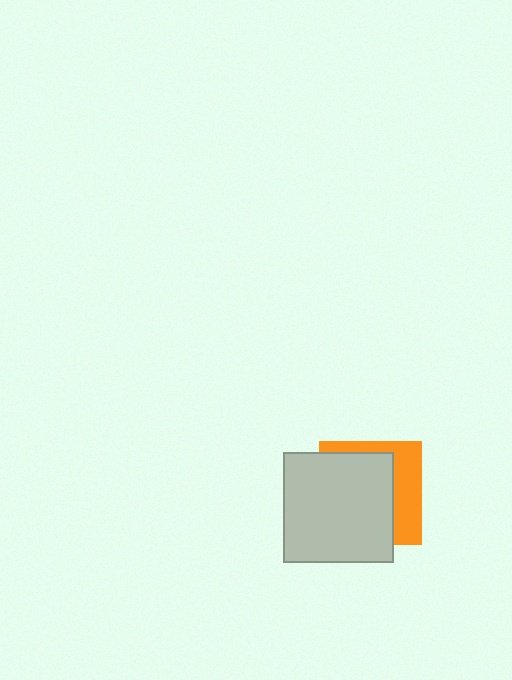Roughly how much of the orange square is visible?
A small part of it is visible (roughly 34%).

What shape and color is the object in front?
The object in front is a light gray square.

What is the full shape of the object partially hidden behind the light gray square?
The partially hidden object is an orange square.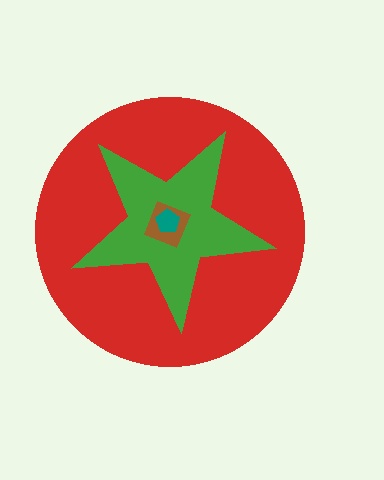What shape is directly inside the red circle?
The green star.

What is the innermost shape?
The teal pentagon.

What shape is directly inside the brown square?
The teal pentagon.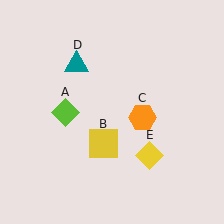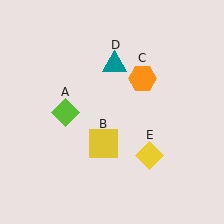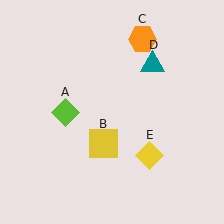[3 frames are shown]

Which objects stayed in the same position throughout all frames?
Lime diamond (object A) and yellow square (object B) and yellow diamond (object E) remained stationary.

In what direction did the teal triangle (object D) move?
The teal triangle (object D) moved right.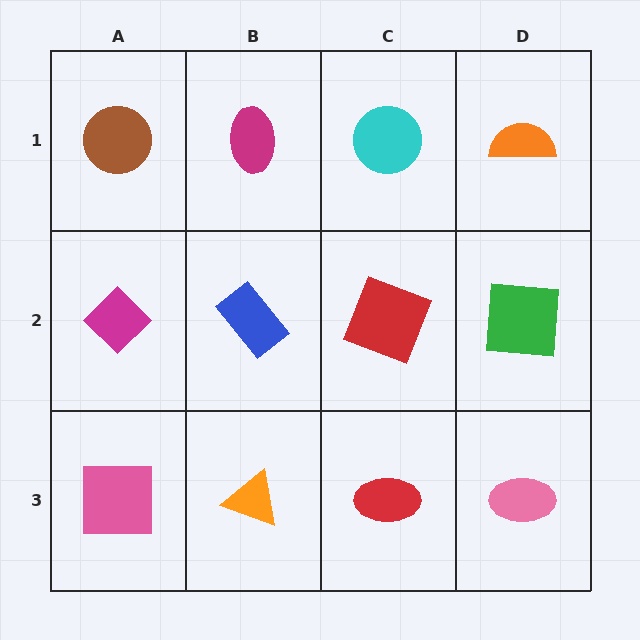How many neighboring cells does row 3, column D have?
2.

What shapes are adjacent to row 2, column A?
A brown circle (row 1, column A), a pink square (row 3, column A), a blue rectangle (row 2, column B).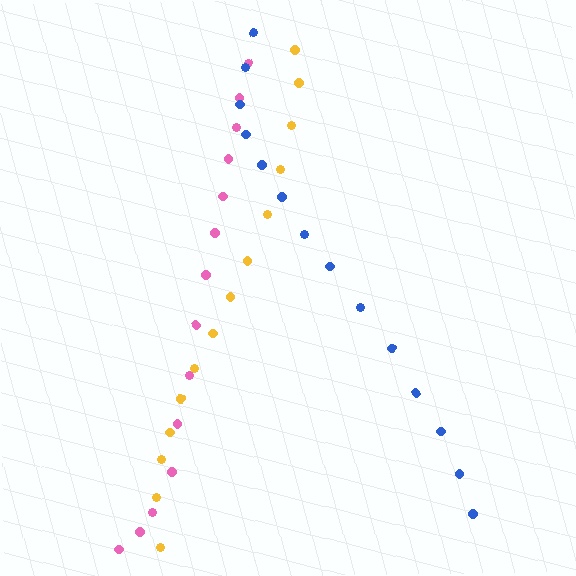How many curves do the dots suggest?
There are 3 distinct paths.